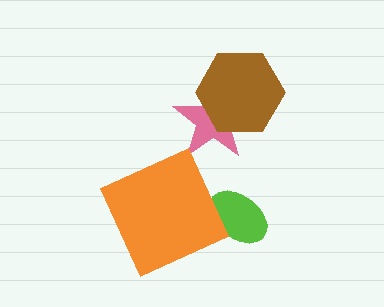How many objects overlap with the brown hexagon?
1 object overlaps with the brown hexagon.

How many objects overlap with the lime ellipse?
0 objects overlap with the lime ellipse.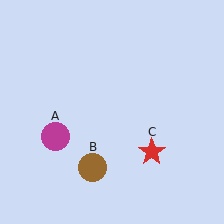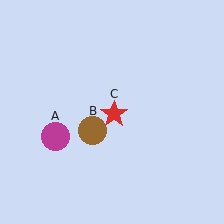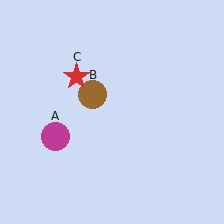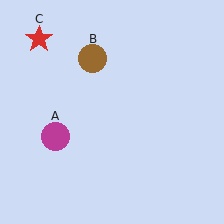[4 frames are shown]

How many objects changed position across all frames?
2 objects changed position: brown circle (object B), red star (object C).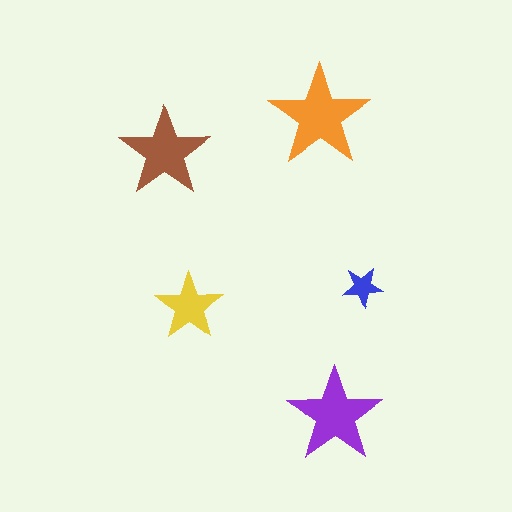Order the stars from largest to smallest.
the orange one, the purple one, the brown one, the yellow one, the blue one.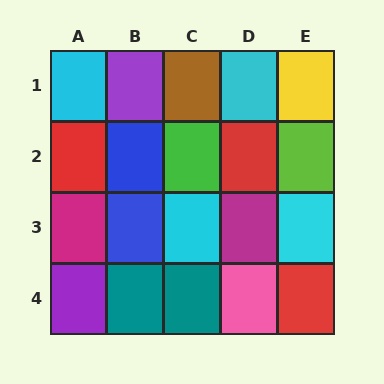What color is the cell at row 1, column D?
Cyan.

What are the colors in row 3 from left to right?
Magenta, blue, cyan, magenta, cyan.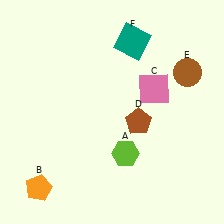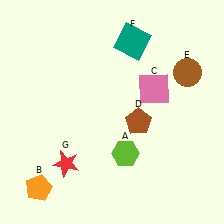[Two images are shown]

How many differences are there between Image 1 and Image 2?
There is 1 difference between the two images.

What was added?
A red star (G) was added in Image 2.